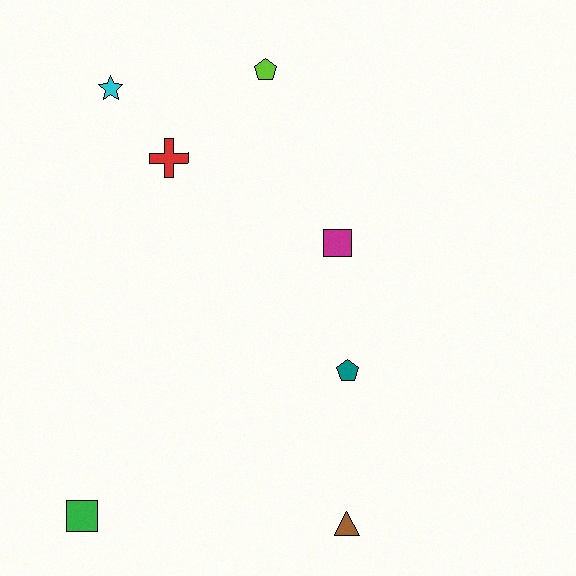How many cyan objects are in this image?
There is 1 cyan object.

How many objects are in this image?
There are 7 objects.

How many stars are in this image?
There is 1 star.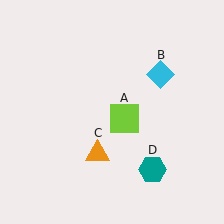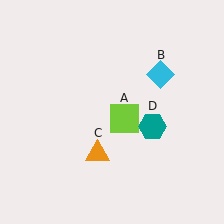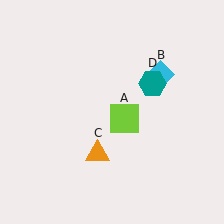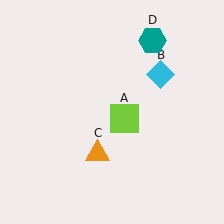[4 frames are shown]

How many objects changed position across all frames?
1 object changed position: teal hexagon (object D).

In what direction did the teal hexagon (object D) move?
The teal hexagon (object D) moved up.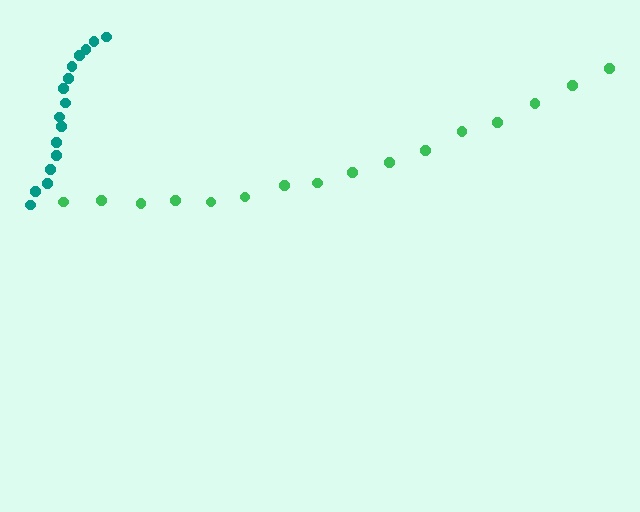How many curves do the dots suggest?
There are 2 distinct paths.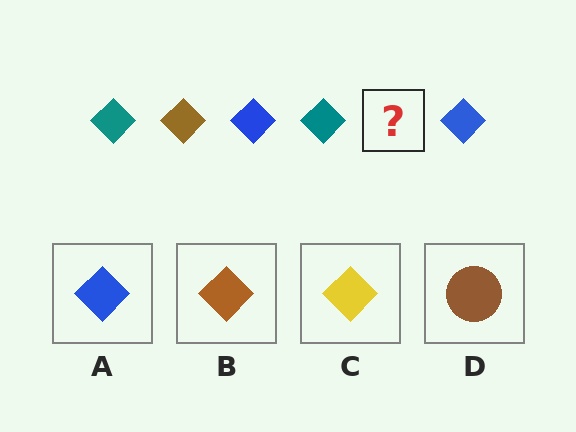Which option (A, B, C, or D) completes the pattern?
B.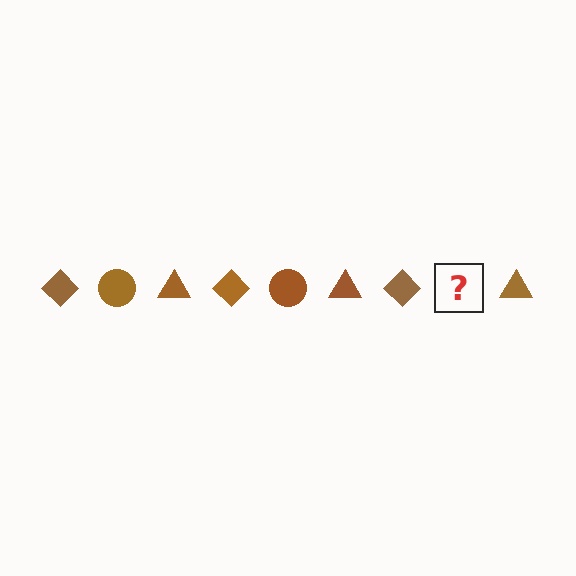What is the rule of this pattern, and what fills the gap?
The rule is that the pattern cycles through diamond, circle, triangle shapes in brown. The gap should be filled with a brown circle.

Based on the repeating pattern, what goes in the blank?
The blank should be a brown circle.